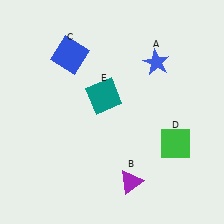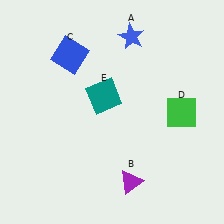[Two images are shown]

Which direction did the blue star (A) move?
The blue star (A) moved up.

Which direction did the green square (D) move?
The green square (D) moved up.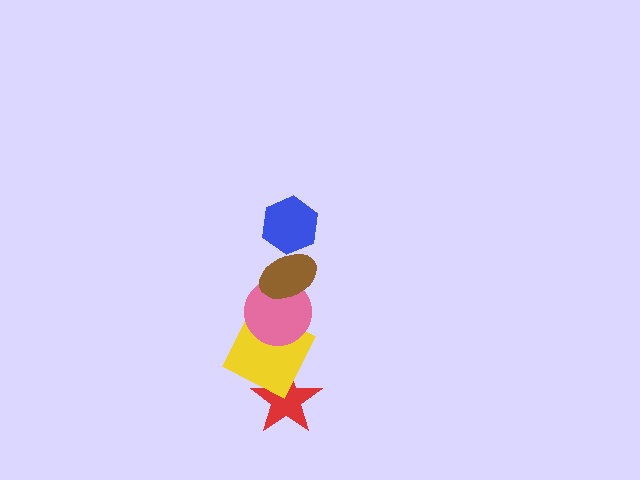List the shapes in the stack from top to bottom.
From top to bottom: the blue hexagon, the brown ellipse, the pink circle, the yellow square, the red star.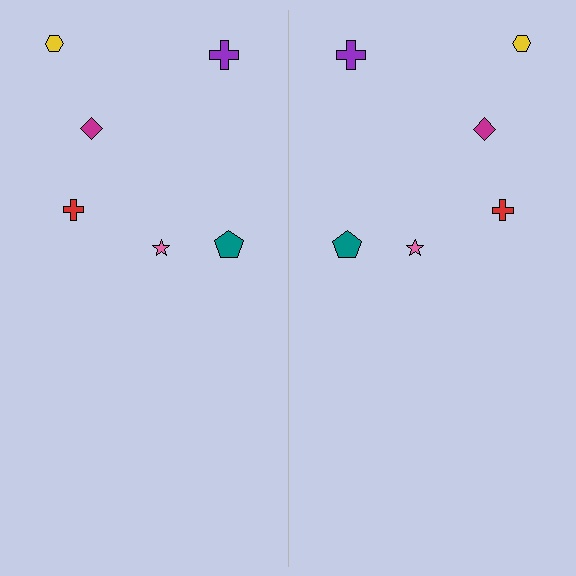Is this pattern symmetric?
Yes, this pattern has bilateral (reflection) symmetry.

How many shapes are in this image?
There are 12 shapes in this image.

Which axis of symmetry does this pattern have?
The pattern has a vertical axis of symmetry running through the center of the image.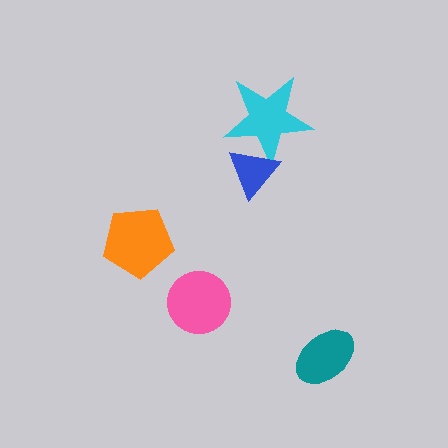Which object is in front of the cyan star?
The blue triangle is in front of the cyan star.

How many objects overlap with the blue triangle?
1 object overlaps with the blue triangle.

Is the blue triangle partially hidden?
No, no other shape covers it.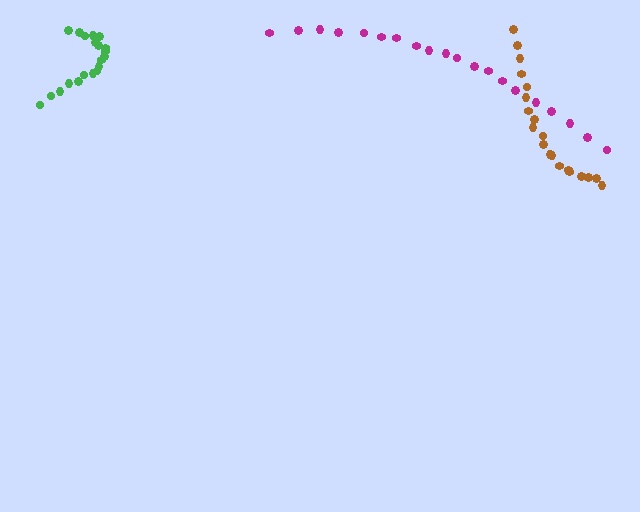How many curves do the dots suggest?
There are 3 distinct paths.